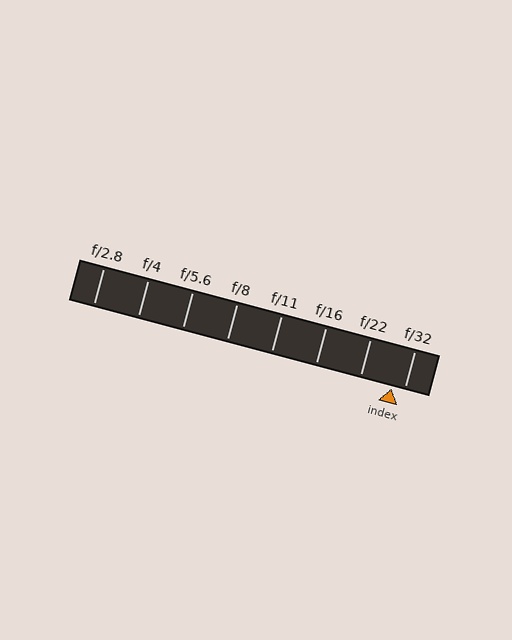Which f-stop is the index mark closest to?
The index mark is closest to f/32.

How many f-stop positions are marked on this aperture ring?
There are 8 f-stop positions marked.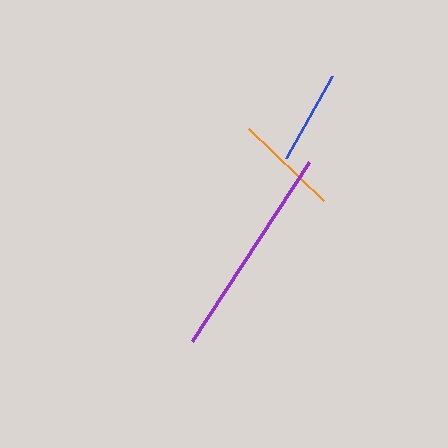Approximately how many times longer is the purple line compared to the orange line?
The purple line is approximately 2.0 times the length of the orange line.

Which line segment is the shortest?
The blue line is the shortest at approximately 94 pixels.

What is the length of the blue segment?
The blue segment is approximately 94 pixels long.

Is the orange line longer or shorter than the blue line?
The orange line is longer than the blue line.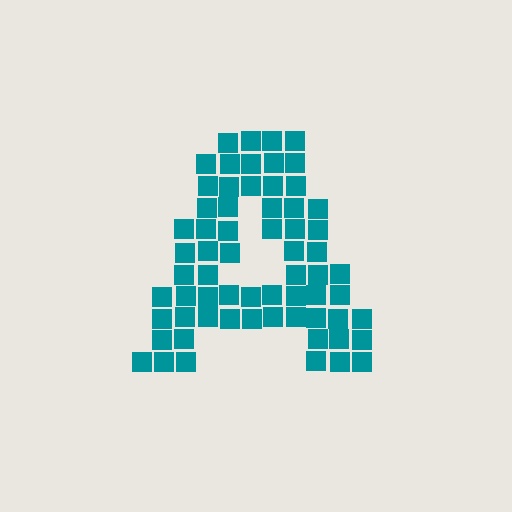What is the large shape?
The large shape is the letter A.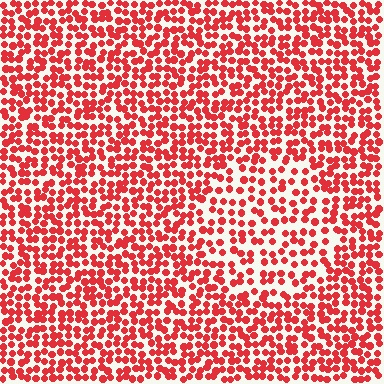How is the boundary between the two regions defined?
The boundary is defined by a change in element density (approximately 1.6x ratio). All elements are the same color, size, and shape.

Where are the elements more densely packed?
The elements are more densely packed outside the circle boundary.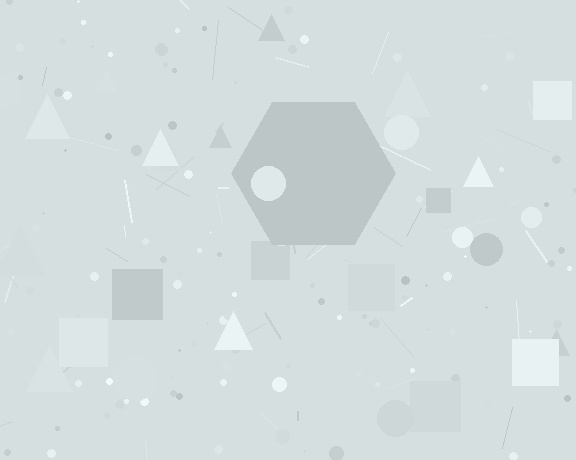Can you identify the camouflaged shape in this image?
The camouflaged shape is a hexagon.